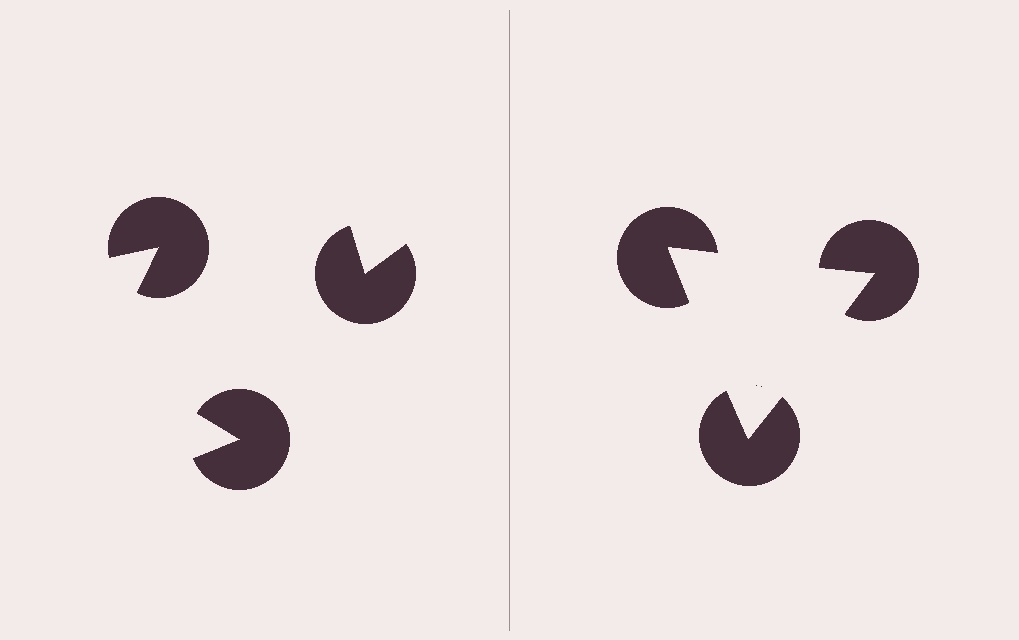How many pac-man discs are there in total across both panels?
6 — 3 on each side.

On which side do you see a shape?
An illusory triangle appears on the right side. On the left side the wedge cuts are rotated, so no coherent shape forms.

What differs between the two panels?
The pac-man discs are positioned identically on both sides; only the wedge orientations differ. On the right they align to a triangle; on the left they are misaligned.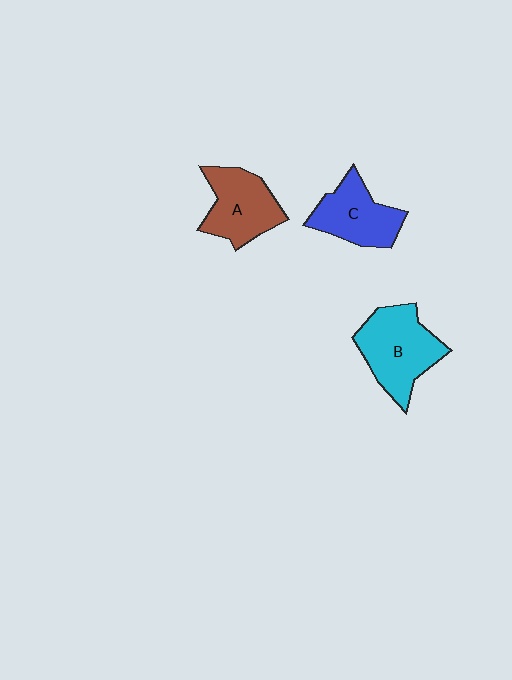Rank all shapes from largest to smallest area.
From largest to smallest: B (cyan), A (brown), C (blue).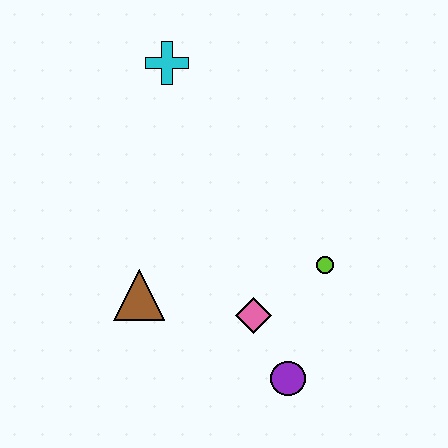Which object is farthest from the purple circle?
The cyan cross is farthest from the purple circle.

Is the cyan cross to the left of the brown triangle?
No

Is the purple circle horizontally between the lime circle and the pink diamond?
Yes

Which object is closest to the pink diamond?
The purple circle is closest to the pink diamond.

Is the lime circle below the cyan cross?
Yes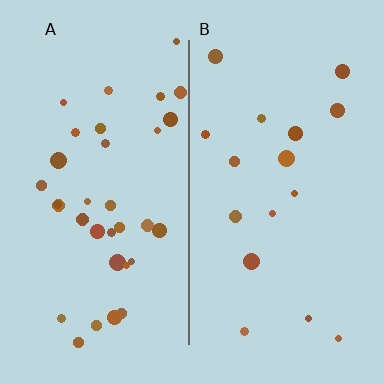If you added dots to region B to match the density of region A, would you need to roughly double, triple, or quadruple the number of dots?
Approximately double.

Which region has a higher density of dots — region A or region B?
A (the left).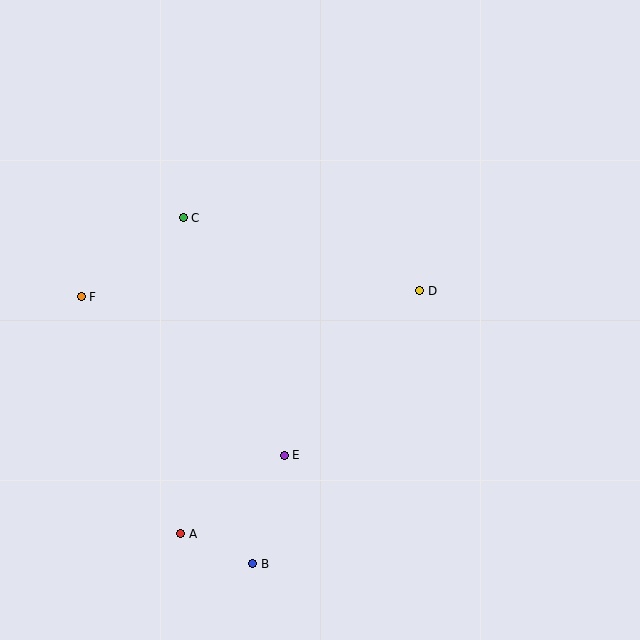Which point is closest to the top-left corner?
Point C is closest to the top-left corner.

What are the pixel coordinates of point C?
Point C is at (183, 218).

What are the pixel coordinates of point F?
Point F is at (81, 297).